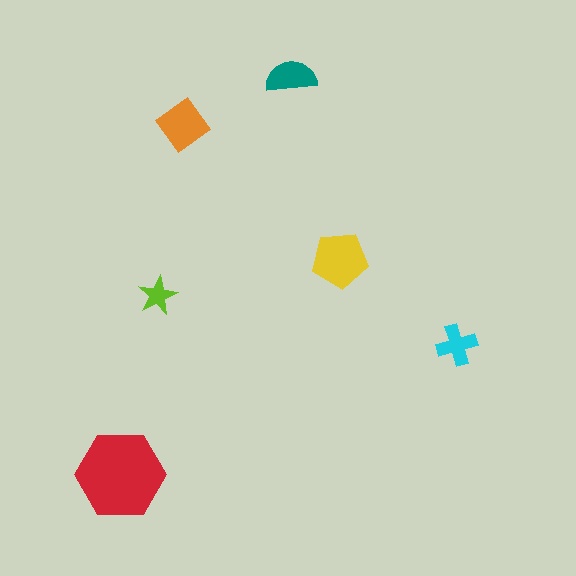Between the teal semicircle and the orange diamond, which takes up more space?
The orange diamond.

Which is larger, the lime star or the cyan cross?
The cyan cross.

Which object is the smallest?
The lime star.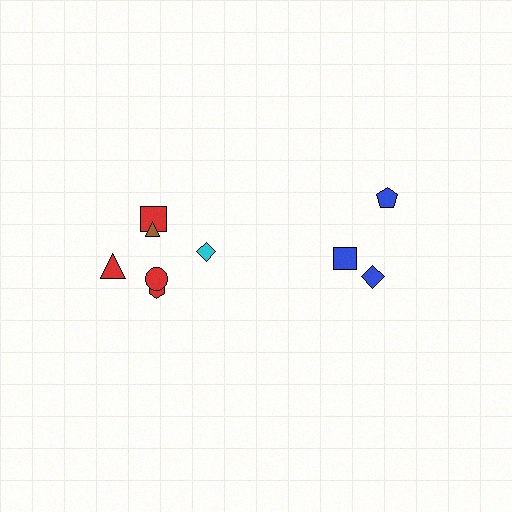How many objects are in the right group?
There are 3 objects.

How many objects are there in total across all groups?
There are 9 objects.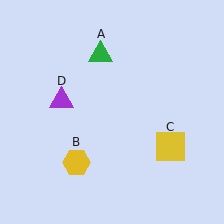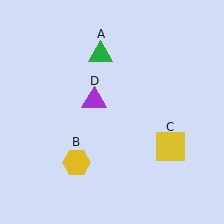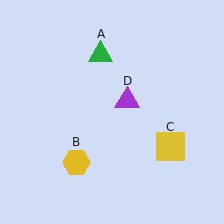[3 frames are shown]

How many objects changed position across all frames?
1 object changed position: purple triangle (object D).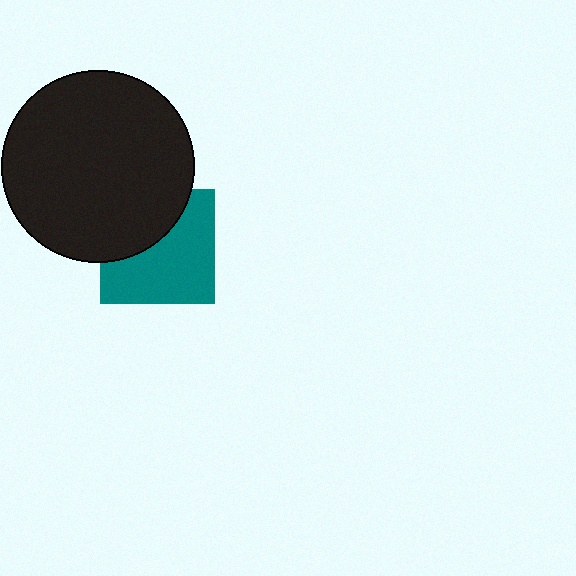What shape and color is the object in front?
The object in front is a black circle.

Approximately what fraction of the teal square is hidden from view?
Roughly 38% of the teal square is hidden behind the black circle.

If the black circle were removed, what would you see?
You would see the complete teal square.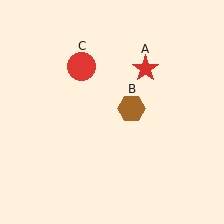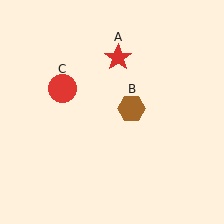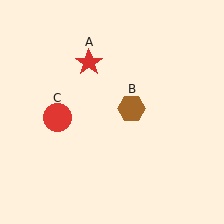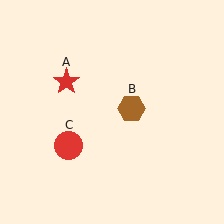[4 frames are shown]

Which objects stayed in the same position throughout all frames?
Brown hexagon (object B) remained stationary.